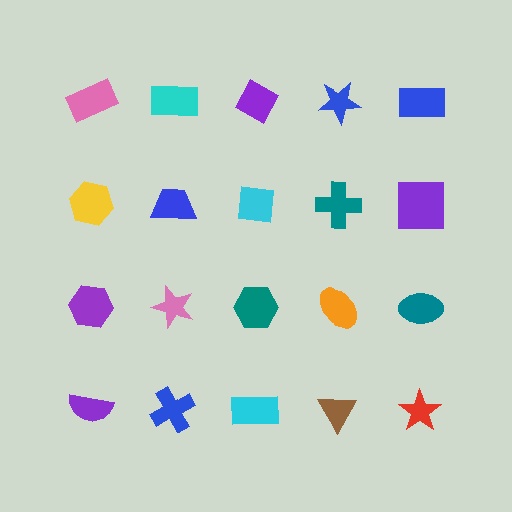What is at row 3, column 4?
An orange ellipse.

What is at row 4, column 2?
A blue cross.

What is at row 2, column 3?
A cyan square.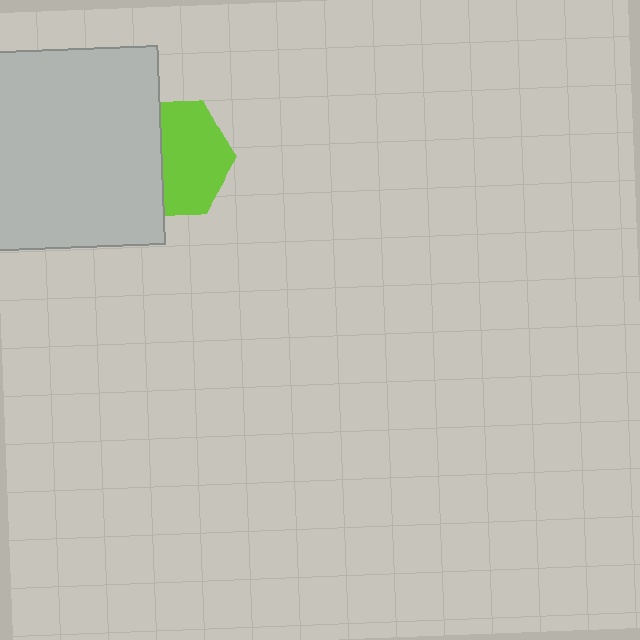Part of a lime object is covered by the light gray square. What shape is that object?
It is a hexagon.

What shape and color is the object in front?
The object in front is a light gray square.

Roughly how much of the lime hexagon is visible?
About half of it is visible (roughly 58%).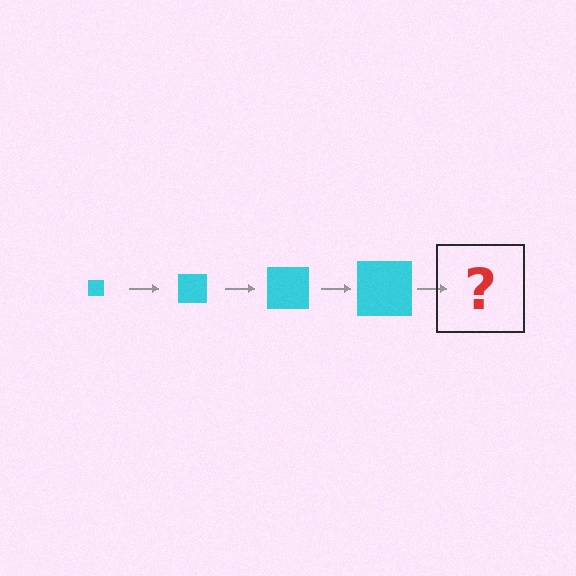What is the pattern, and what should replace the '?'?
The pattern is that the square gets progressively larger each step. The '?' should be a cyan square, larger than the previous one.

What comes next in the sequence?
The next element should be a cyan square, larger than the previous one.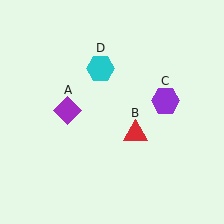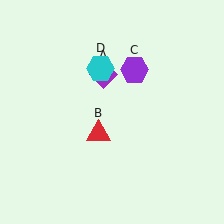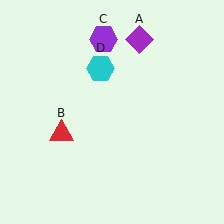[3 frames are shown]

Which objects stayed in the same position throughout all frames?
Cyan hexagon (object D) remained stationary.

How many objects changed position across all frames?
3 objects changed position: purple diamond (object A), red triangle (object B), purple hexagon (object C).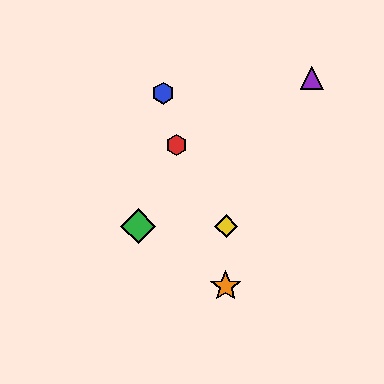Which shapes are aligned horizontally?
The green diamond, the yellow diamond are aligned horizontally.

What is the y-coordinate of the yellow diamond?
The yellow diamond is at y≈226.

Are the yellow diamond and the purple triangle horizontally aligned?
No, the yellow diamond is at y≈226 and the purple triangle is at y≈78.